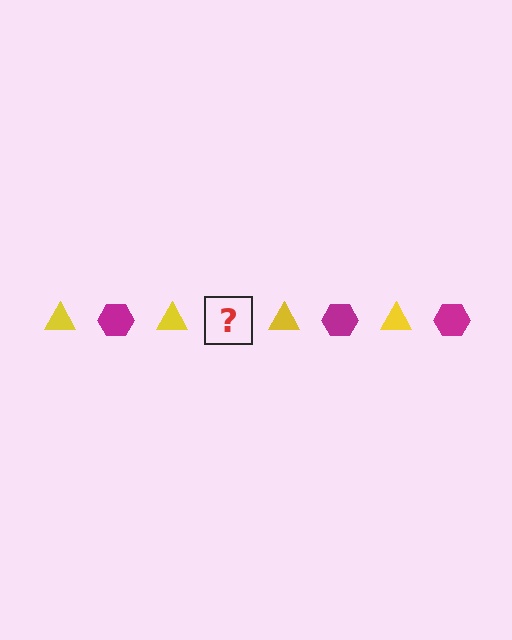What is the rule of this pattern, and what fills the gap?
The rule is that the pattern alternates between yellow triangle and magenta hexagon. The gap should be filled with a magenta hexagon.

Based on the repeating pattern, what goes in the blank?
The blank should be a magenta hexagon.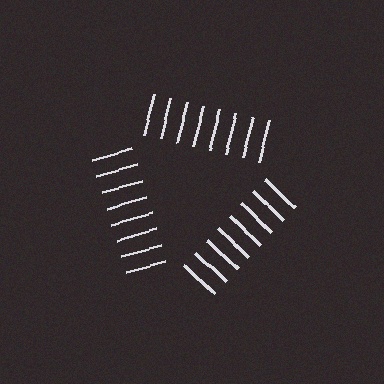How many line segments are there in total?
24 — 8 along each of the 3 edges.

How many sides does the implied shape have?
3 sides — the line-ends trace a triangle.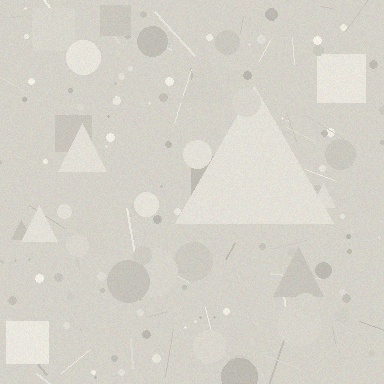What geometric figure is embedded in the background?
A triangle is embedded in the background.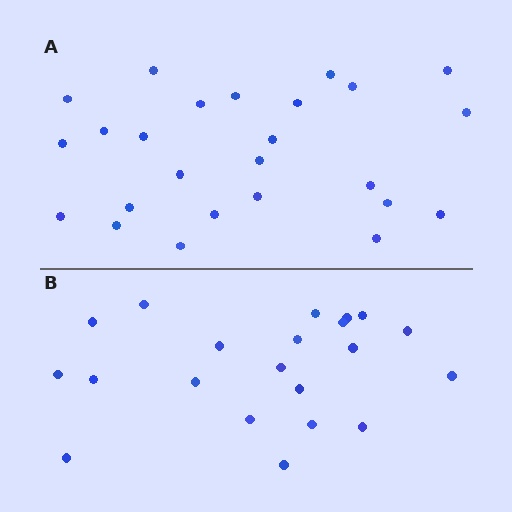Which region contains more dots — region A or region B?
Region A (the top region) has more dots.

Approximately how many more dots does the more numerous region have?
Region A has about 4 more dots than region B.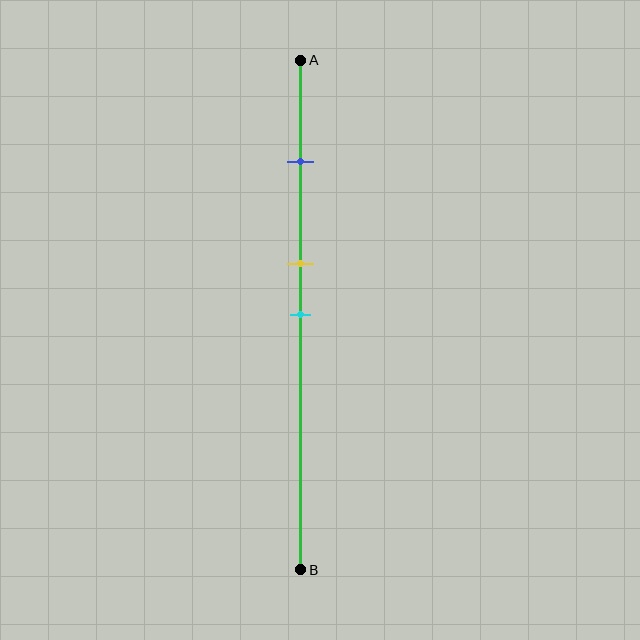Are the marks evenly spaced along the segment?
No, the marks are not evenly spaced.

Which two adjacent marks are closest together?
The yellow and cyan marks are the closest adjacent pair.